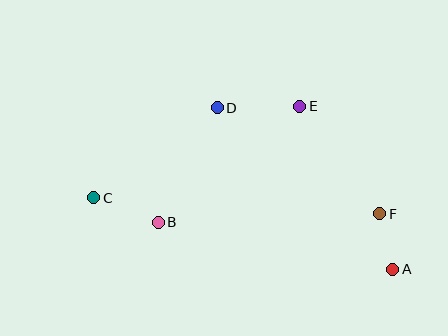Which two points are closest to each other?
Points A and F are closest to each other.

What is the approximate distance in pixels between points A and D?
The distance between A and D is approximately 238 pixels.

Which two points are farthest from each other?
Points A and C are farthest from each other.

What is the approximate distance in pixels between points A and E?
The distance between A and E is approximately 188 pixels.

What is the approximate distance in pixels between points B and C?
The distance between B and C is approximately 69 pixels.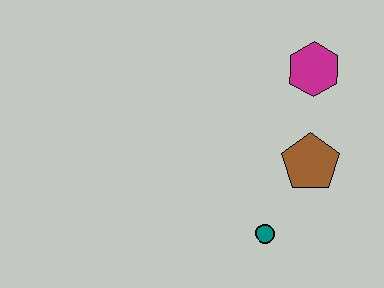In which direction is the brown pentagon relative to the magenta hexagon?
The brown pentagon is below the magenta hexagon.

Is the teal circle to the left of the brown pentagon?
Yes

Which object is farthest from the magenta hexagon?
The teal circle is farthest from the magenta hexagon.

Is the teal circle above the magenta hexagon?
No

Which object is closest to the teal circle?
The brown pentagon is closest to the teal circle.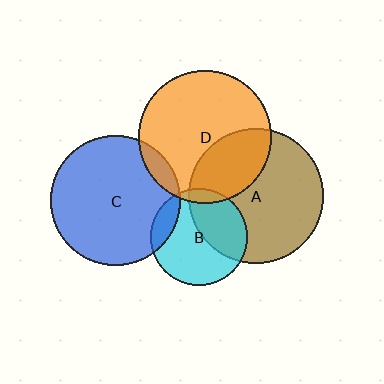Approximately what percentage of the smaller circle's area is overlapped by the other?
Approximately 10%.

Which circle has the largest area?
Circle A (brown).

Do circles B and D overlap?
Yes.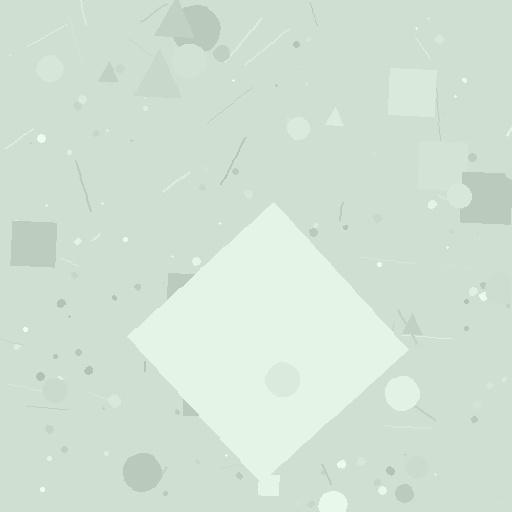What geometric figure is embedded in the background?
A diamond is embedded in the background.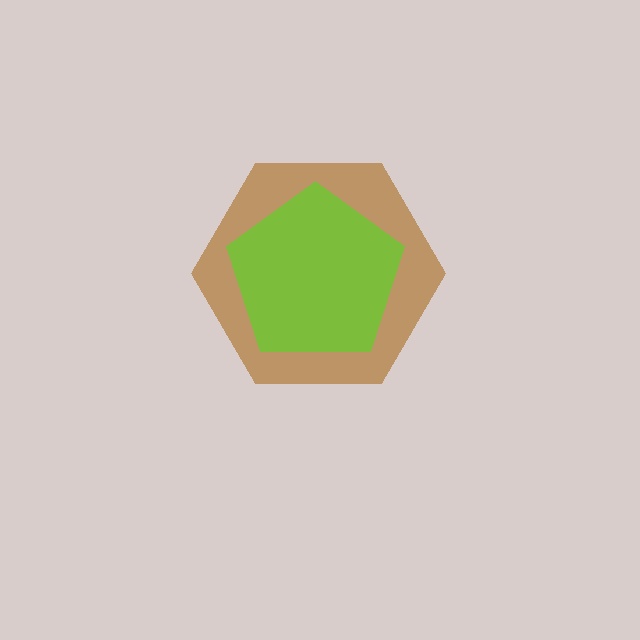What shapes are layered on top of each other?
The layered shapes are: a brown hexagon, a lime pentagon.